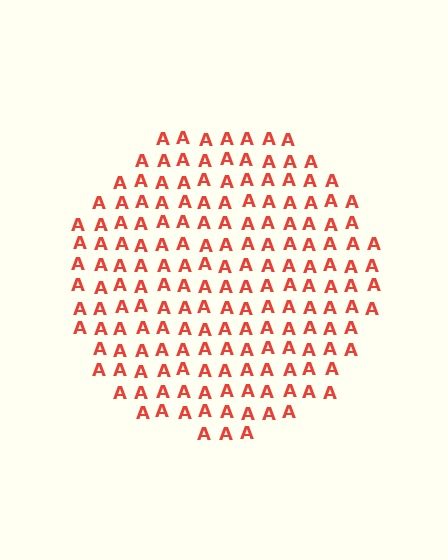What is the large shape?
The large shape is a circle.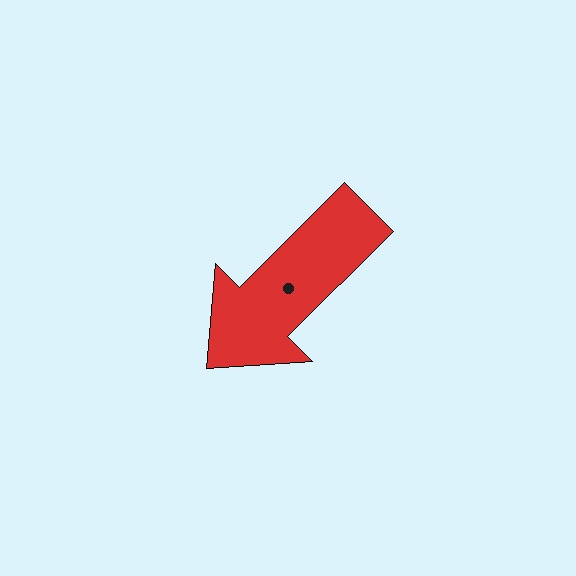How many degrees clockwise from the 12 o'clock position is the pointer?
Approximately 225 degrees.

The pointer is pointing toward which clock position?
Roughly 8 o'clock.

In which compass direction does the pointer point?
Southwest.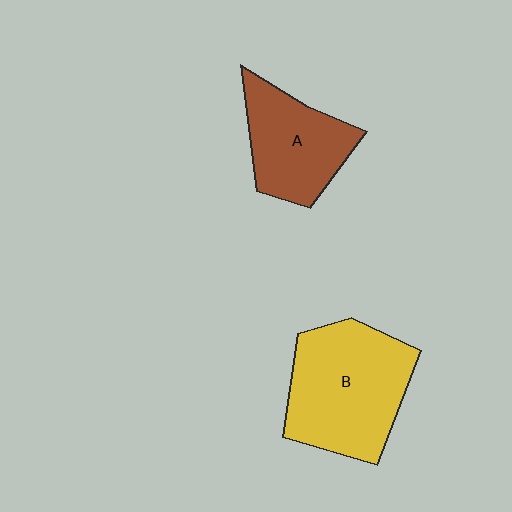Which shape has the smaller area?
Shape A (brown).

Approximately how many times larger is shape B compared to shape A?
Approximately 1.5 times.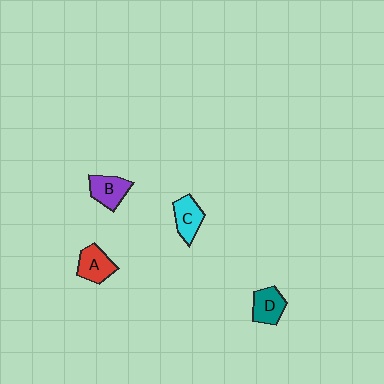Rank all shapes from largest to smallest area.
From largest to smallest: A (red), B (purple), D (teal), C (cyan).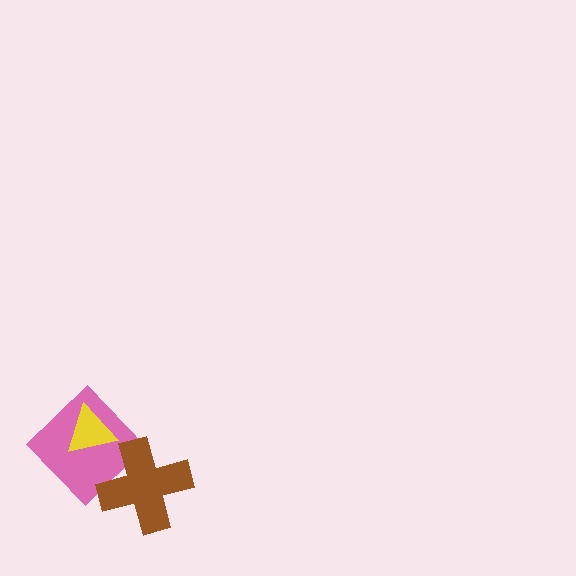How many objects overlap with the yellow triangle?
1 object overlaps with the yellow triangle.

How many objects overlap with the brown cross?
1 object overlaps with the brown cross.